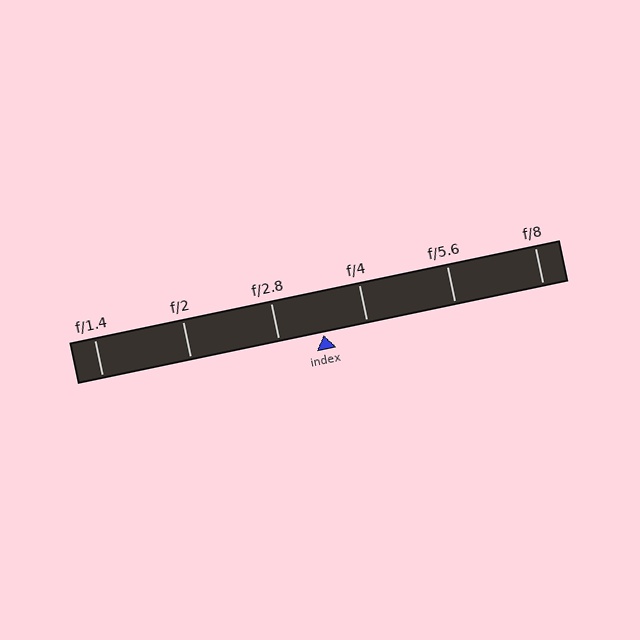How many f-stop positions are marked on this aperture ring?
There are 6 f-stop positions marked.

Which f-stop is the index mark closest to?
The index mark is closest to f/4.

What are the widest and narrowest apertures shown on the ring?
The widest aperture shown is f/1.4 and the narrowest is f/8.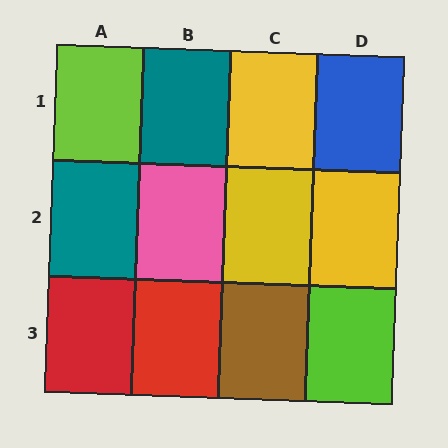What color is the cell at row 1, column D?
Blue.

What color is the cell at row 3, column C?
Brown.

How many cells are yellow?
3 cells are yellow.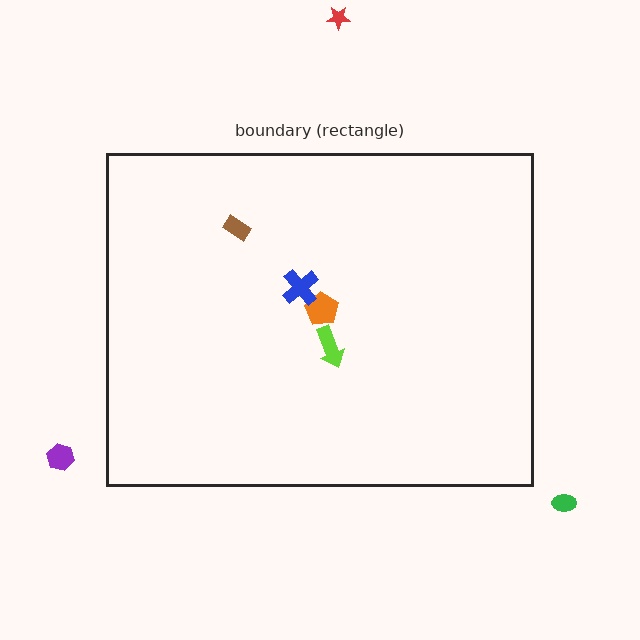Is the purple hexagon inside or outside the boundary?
Outside.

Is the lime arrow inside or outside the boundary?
Inside.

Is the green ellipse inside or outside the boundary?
Outside.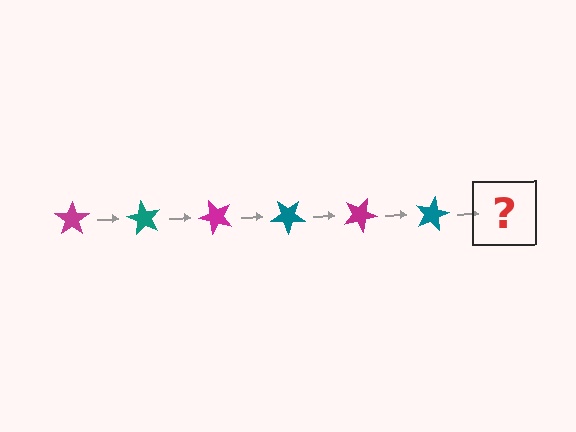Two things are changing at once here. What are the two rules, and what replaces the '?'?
The two rules are that it rotates 60 degrees each step and the color cycles through magenta and teal. The '?' should be a magenta star, rotated 360 degrees from the start.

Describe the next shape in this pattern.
It should be a magenta star, rotated 360 degrees from the start.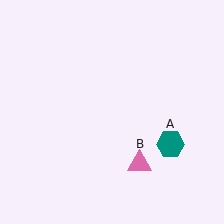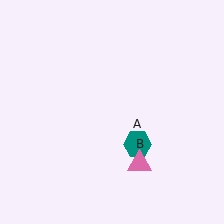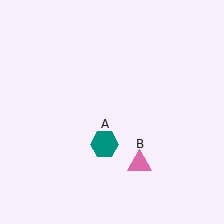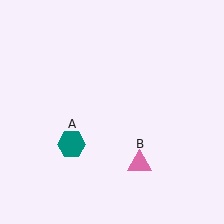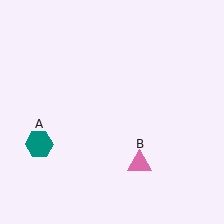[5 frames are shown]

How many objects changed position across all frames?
1 object changed position: teal hexagon (object A).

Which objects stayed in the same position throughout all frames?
Pink triangle (object B) remained stationary.